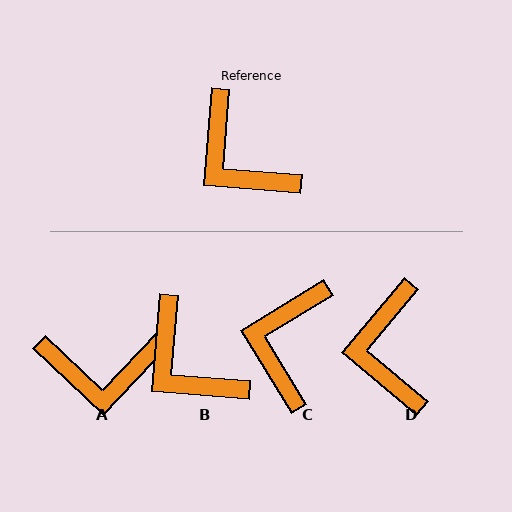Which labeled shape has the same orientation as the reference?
B.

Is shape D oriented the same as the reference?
No, it is off by about 35 degrees.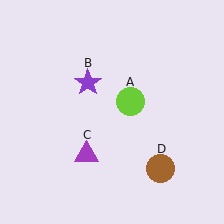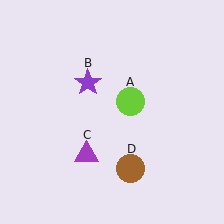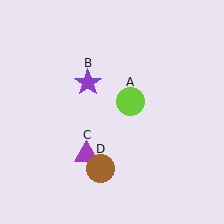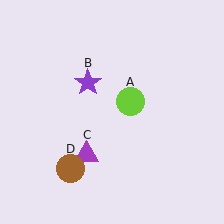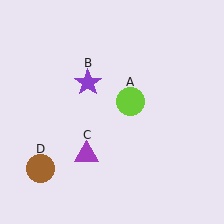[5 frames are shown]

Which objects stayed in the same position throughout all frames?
Lime circle (object A) and purple star (object B) and purple triangle (object C) remained stationary.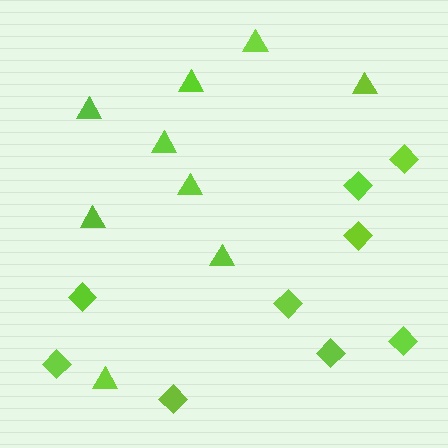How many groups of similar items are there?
There are 2 groups: one group of diamonds (9) and one group of triangles (9).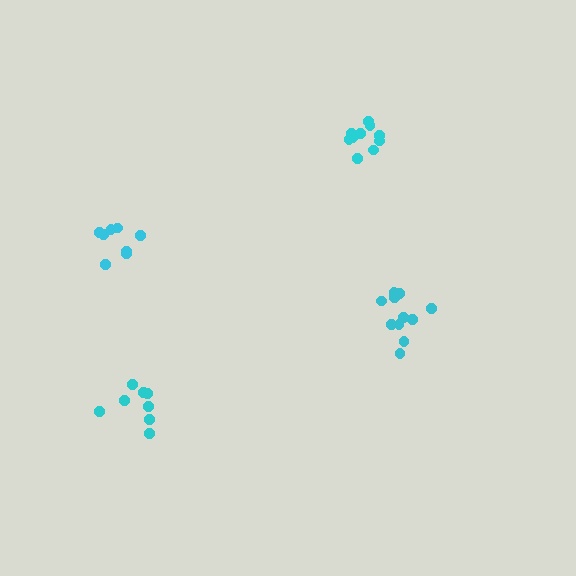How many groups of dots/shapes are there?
There are 4 groups.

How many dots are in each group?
Group 1: 11 dots, Group 2: 8 dots, Group 3: 8 dots, Group 4: 10 dots (37 total).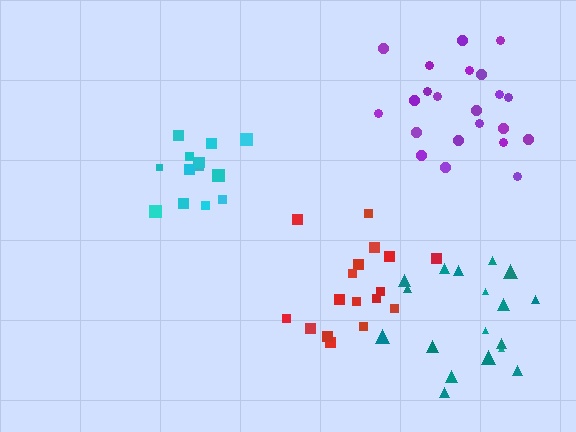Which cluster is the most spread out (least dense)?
Teal.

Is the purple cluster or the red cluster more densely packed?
Purple.